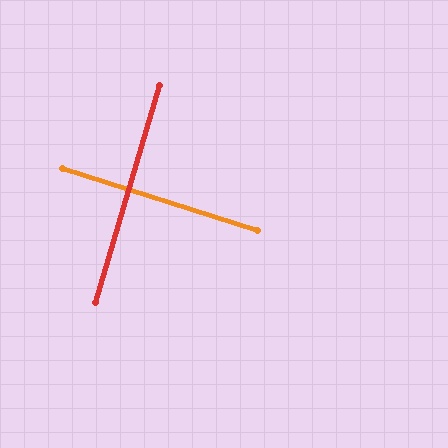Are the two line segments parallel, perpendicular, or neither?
Perpendicular — they meet at approximately 89°.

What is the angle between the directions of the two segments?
Approximately 89 degrees.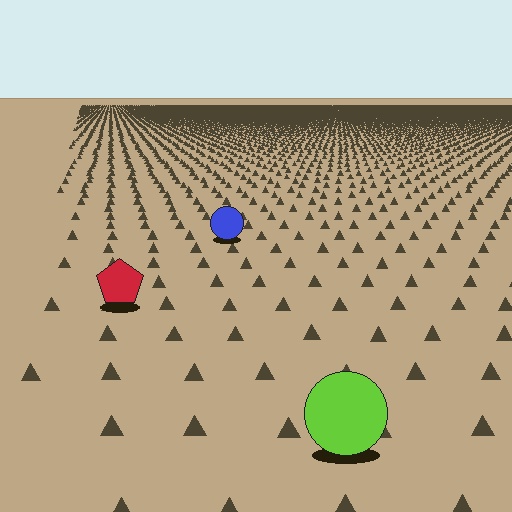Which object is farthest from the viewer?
The blue circle is farthest from the viewer. It appears smaller and the ground texture around it is denser.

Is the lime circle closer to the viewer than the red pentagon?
Yes. The lime circle is closer — you can tell from the texture gradient: the ground texture is coarser near it.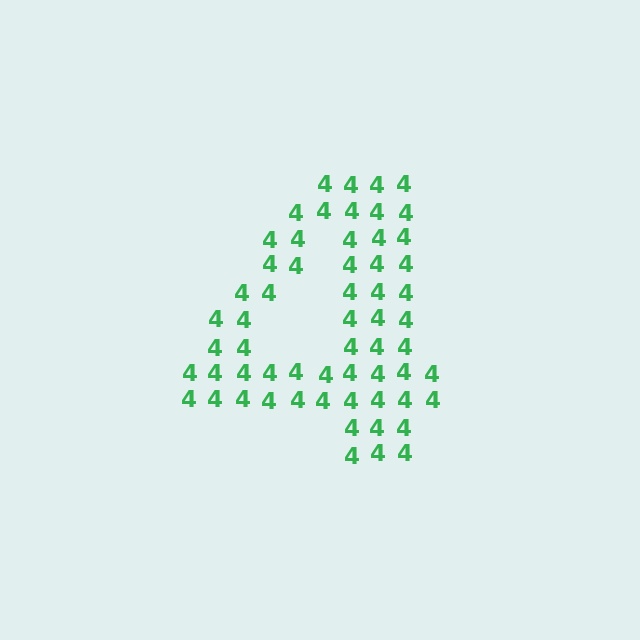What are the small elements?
The small elements are digit 4's.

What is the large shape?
The large shape is the digit 4.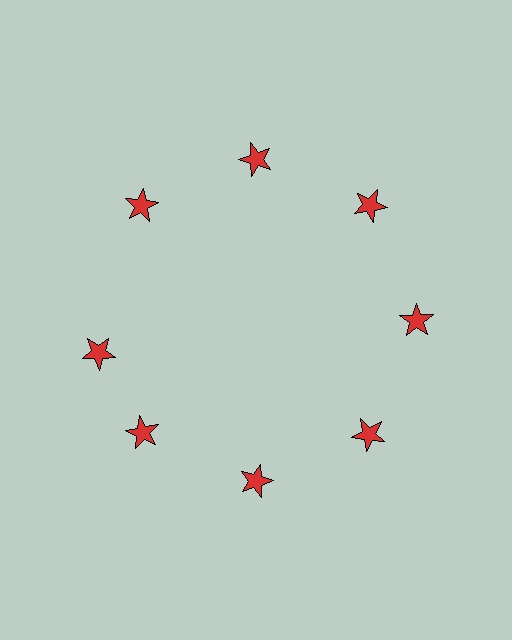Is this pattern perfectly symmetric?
No. The 8 red stars are arranged in a ring, but one element near the 9 o'clock position is rotated out of alignment along the ring, breaking the 8-fold rotational symmetry.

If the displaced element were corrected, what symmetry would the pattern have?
It would have 8-fold rotational symmetry — the pattern would map onto itself every 45 degrees.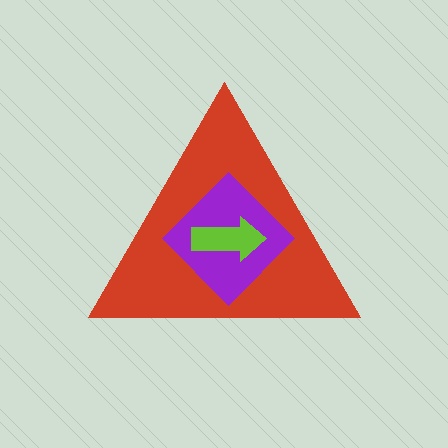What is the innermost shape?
The lime arrow.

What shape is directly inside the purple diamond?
The lime arrow.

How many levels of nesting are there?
3.